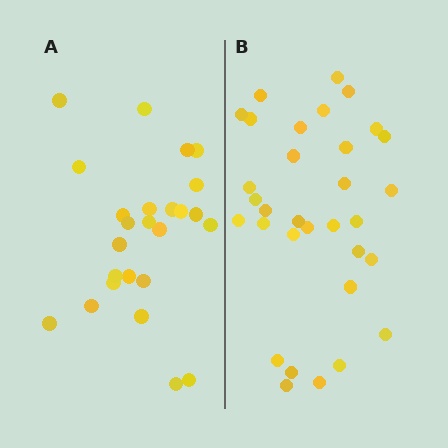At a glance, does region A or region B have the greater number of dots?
Region B (the right region) has more dots.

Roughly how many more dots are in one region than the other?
Region B has roughly 8 or so more dots than region A.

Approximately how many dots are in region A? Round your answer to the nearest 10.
About 20 dots. (The exact count is 25, which rounds to 20.)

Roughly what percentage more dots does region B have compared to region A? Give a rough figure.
About 30% more.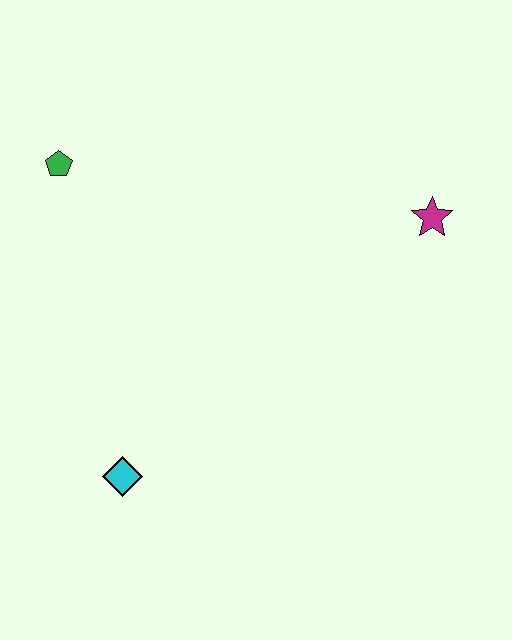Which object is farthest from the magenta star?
The cyan diamond is farthest from the magenta star.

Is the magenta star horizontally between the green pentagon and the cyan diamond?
No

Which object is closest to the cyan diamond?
The green pentagon is closest to the cyan diamond.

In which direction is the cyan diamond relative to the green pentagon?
The cyan diamond is below the green pentagon.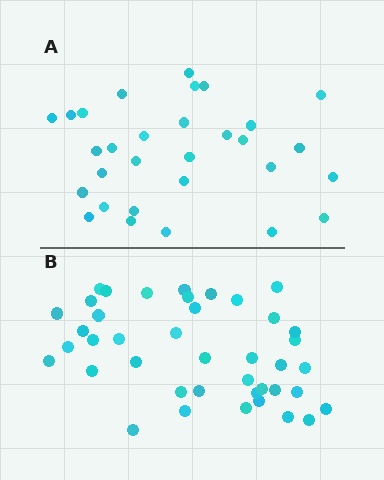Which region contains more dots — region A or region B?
Region B (the bottom region) has more dots.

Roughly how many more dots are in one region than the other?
Region B has roughly 12 or so more dots than region A.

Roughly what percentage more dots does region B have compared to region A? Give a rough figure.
About 35% more.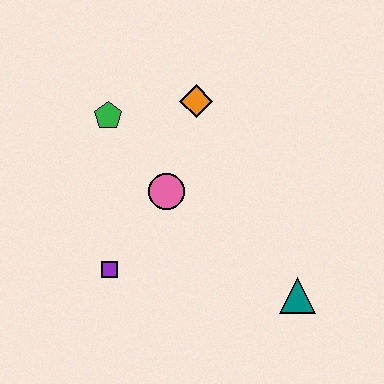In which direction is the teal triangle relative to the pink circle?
The teal triangle is to the right of the pink circle.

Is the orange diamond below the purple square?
No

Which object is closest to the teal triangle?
The pink circle is closest to the teal triangle.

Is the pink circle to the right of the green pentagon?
Yes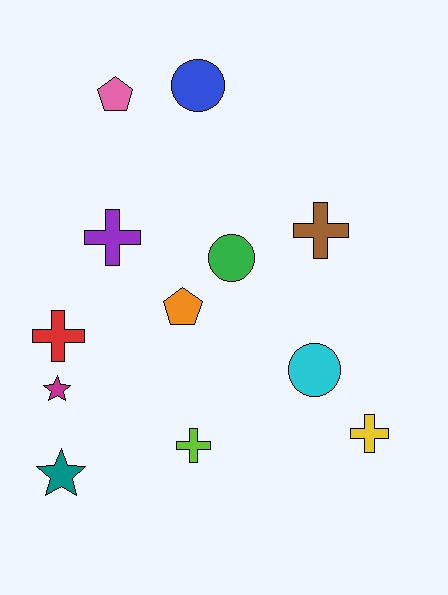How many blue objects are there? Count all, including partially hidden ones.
There is 1 blue object.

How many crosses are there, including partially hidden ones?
There are 5 crosses.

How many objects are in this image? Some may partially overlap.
There are 12 objects.